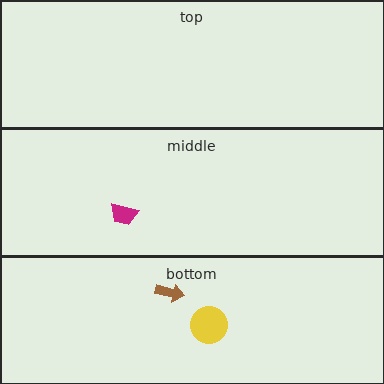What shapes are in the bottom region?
The yellow circle, the brown arrow.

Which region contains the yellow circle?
The bottom region.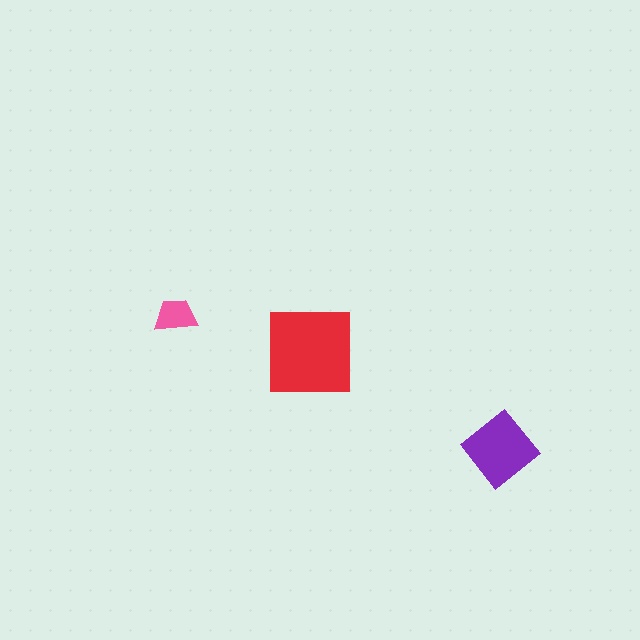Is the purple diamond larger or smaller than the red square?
Smaller.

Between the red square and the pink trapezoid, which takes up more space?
The red square.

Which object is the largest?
The red square.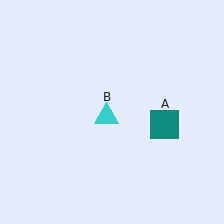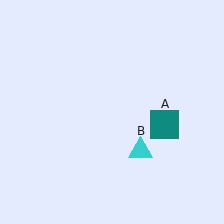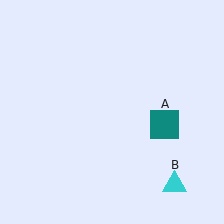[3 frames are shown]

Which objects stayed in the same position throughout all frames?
Teal square (object A) remained stationary.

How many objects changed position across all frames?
1 object changed position: cyan triangle (object B).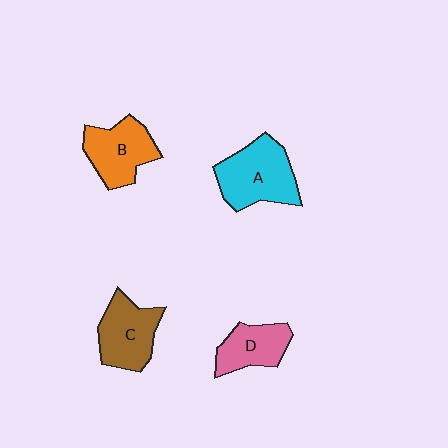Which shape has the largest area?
Shape A (cyan).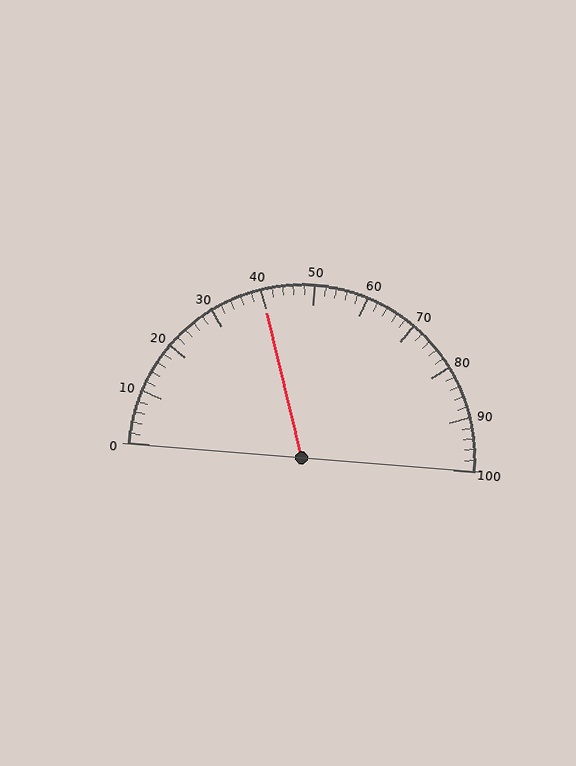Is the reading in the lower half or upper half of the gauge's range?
The reading is in the lower half of the range (0 to 100).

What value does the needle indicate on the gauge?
The needle indicates approximately 40.